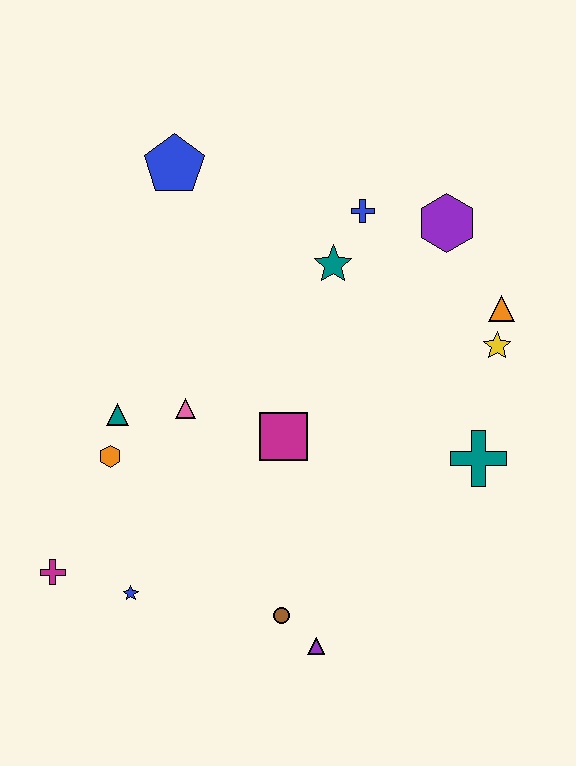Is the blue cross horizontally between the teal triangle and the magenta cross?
No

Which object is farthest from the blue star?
The purple hexagon is farthest from the blue star.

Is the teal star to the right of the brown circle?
Yes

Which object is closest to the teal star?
The blue cross is closest to the teal star.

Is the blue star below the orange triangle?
Yes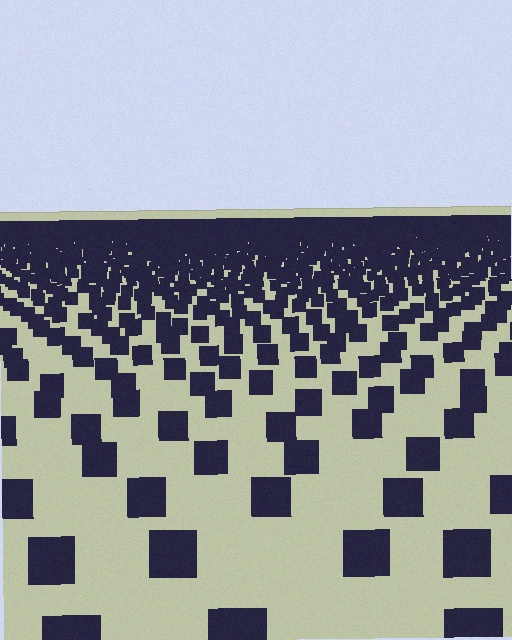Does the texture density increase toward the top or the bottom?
Density increases toward the top.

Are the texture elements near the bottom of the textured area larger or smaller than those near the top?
Larger. Near the bottom, elements are closer to the viewer and appear at a bigger on-screen size.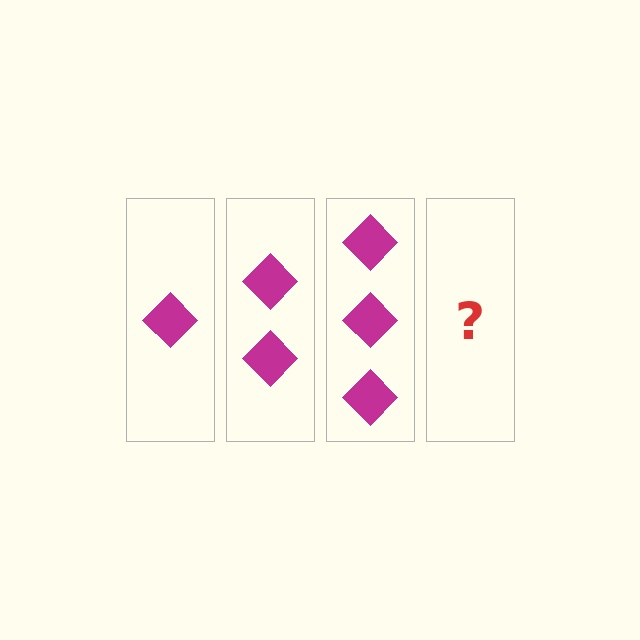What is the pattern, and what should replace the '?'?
The pattern is that each step adds one more diamond. The '?' should be 4 diamonds.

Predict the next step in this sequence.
The next step is 4 diamonds.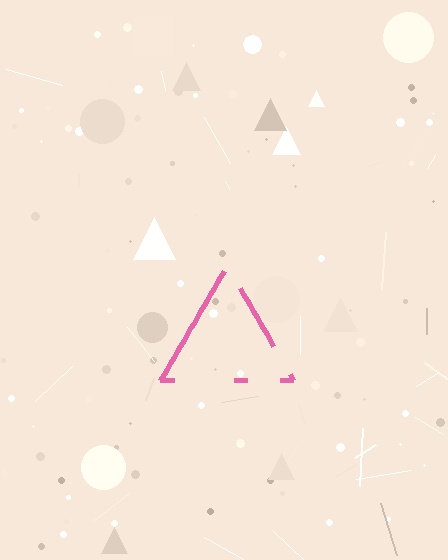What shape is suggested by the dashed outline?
The dashed outline suggests a triangle.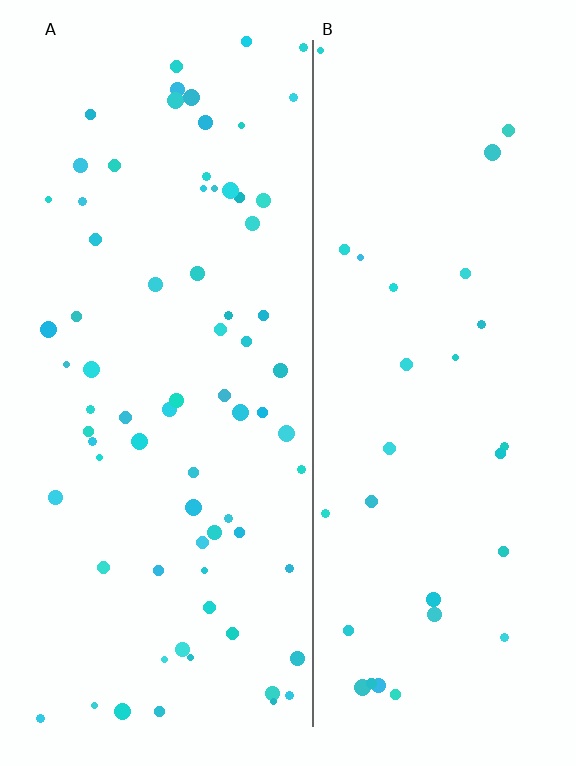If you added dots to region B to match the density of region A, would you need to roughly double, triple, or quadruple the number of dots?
Approximately double.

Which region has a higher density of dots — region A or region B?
A (the left).